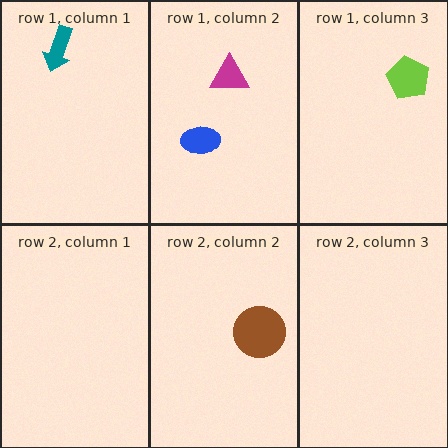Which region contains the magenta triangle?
The row 1, column 2 region.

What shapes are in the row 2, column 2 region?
The brown circle.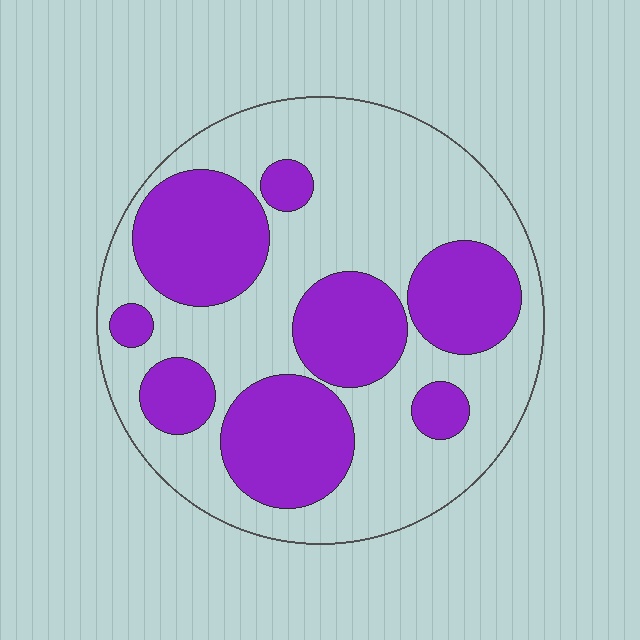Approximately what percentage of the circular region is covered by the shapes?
Approximately 40%.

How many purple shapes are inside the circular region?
8.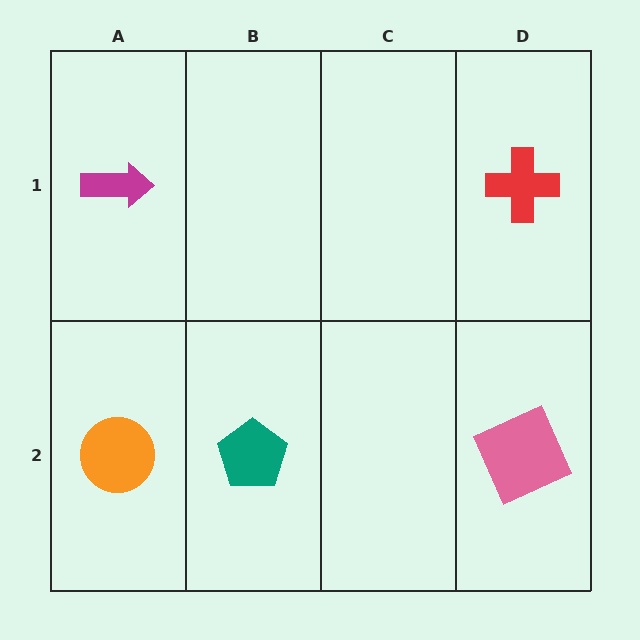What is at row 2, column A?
An orange circle.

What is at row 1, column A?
A magenta arrow.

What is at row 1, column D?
A red cross.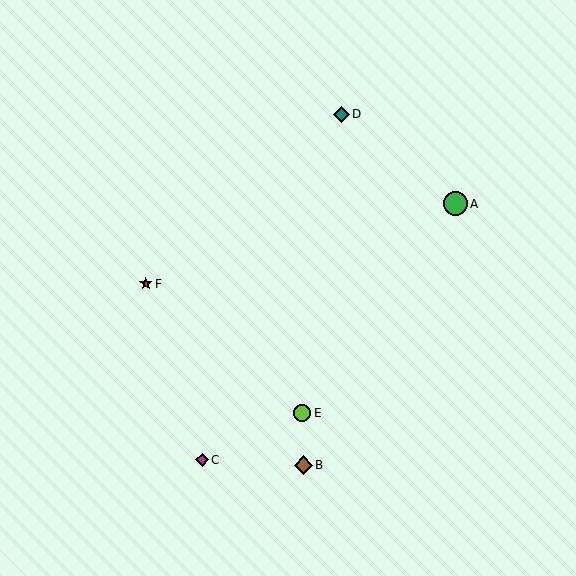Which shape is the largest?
The green circle (labeled A) is the largest.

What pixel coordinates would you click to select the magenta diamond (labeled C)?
Click at (202, 460) to select the magenta diamond C.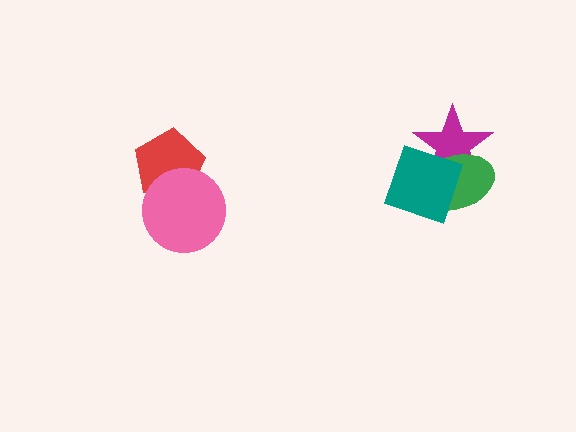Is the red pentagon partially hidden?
Yes, it is partially covered by another shape.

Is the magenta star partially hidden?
Yes, it is partially covered by another shape.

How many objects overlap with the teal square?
2 objects overlap with the teal square.